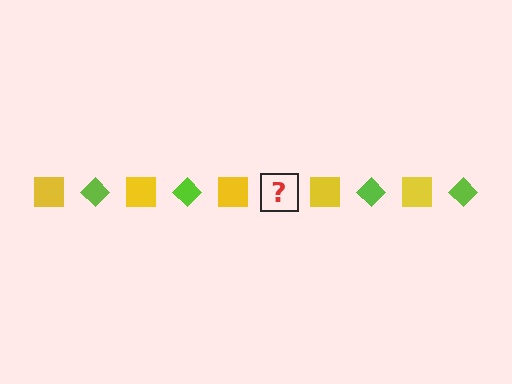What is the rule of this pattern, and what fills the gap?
The rule is that the pattern alternates between yellow square and lime diamond. The gap should be filled with a lime diamond.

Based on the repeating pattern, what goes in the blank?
The blank should be a lime diamond.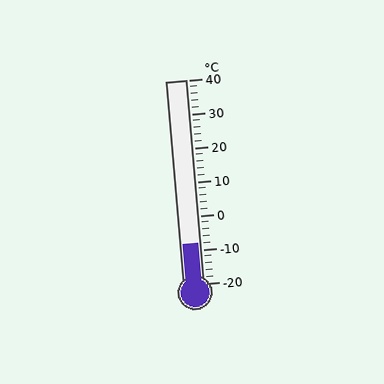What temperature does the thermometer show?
The thermometer shows approximately -8°C.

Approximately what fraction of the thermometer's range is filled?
The thermometer is filled to approximately 20% of its range.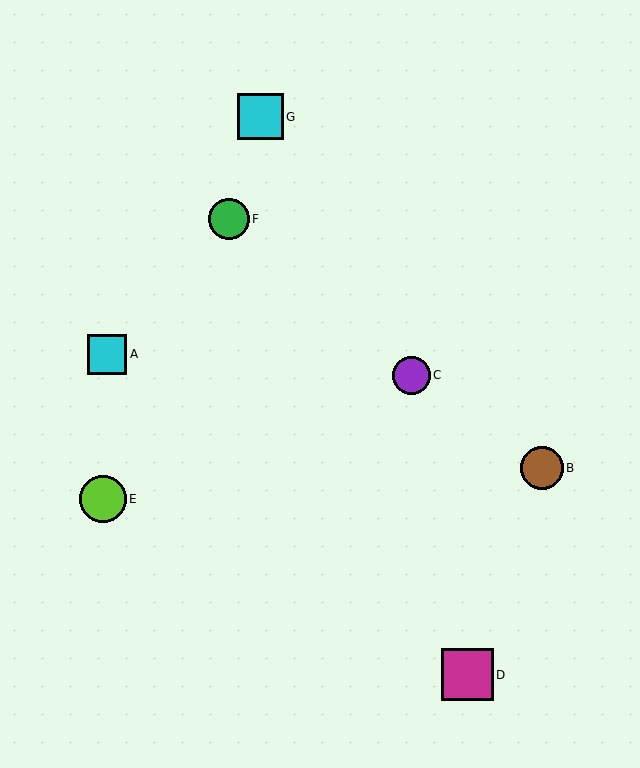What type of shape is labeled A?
Shape A is a cyan square.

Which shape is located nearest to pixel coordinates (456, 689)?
The magenta square (labeled D) at (467, 675) is nearest to that location.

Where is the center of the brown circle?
The center of the brown circle is at (542, 468).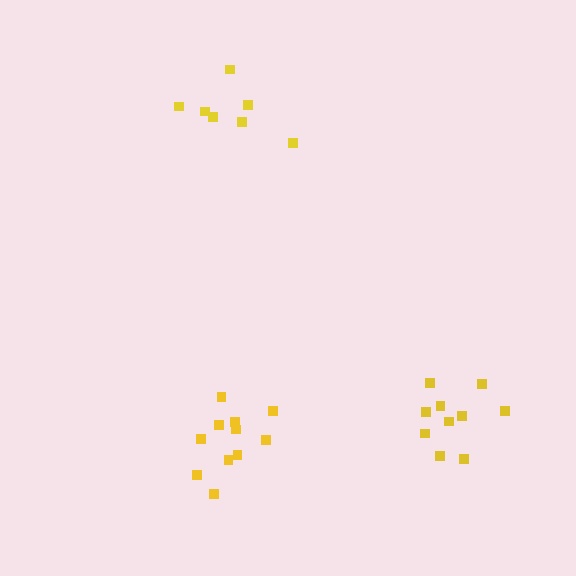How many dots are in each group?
Group 1: 10 dots, Group 2: 7 dots, Group 3: 11 dots (28 total).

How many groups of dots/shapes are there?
There are 3 groups.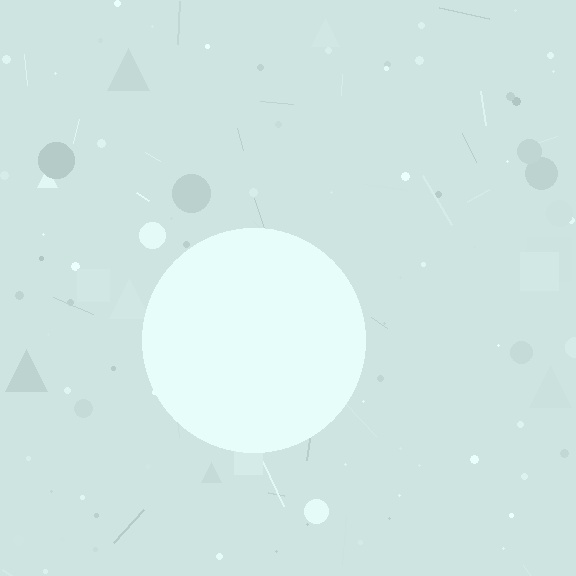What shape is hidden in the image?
A circle is hidden in the image.